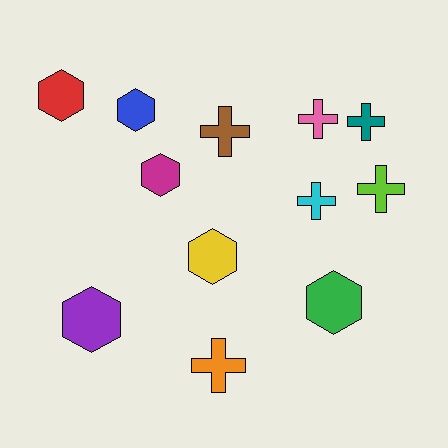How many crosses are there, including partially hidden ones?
There are 6 crosses.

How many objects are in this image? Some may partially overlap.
There are 12 objects.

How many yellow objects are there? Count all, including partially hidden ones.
There is 1 yellow object.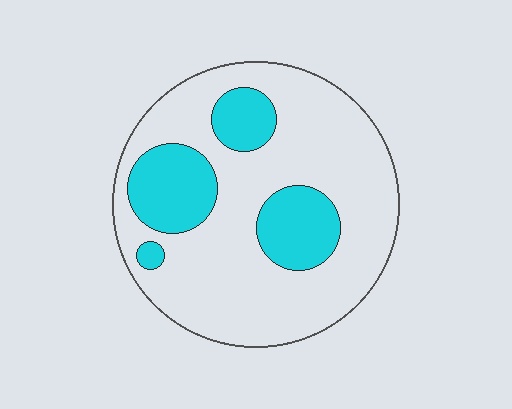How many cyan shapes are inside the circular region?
4.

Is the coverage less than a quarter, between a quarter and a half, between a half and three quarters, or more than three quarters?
Between a quarter and a half.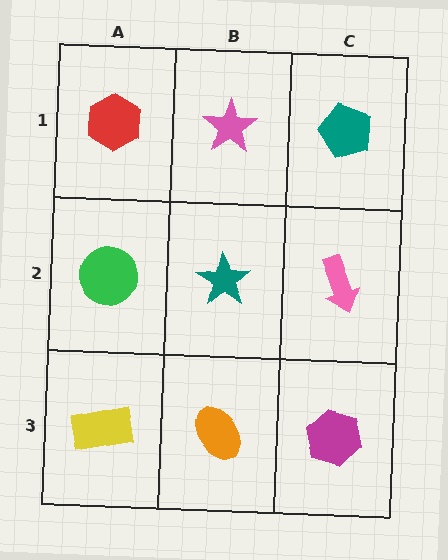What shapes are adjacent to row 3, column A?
A green circle (row 2, column A), an orange ellipse (row 3, column B).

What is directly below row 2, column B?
An orange ellipse.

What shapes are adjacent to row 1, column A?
A green circle (row 2, column A), a pink star (row 1, column B).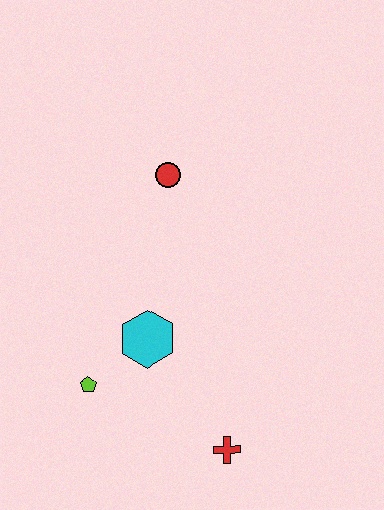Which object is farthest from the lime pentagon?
The red circle is farthest from the lime pentagon.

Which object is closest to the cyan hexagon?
The lime pentagon is closest to the cyan hexagon.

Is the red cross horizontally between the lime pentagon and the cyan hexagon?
No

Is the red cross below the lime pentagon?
Yes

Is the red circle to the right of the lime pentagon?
Yes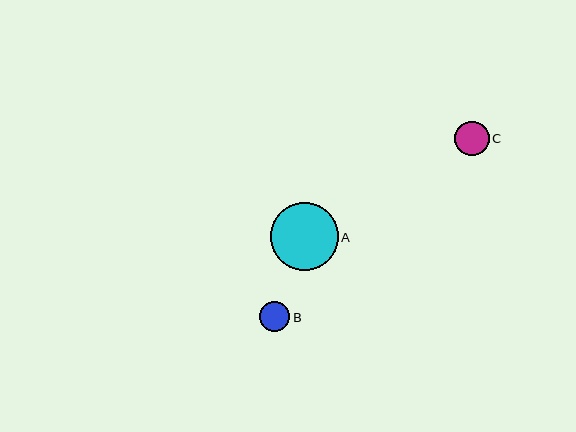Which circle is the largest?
Circle A is the largest with a size of approximately 68 pixels.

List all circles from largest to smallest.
From largest to smallest: A, C, B.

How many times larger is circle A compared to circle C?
Circle A is approximately 2.0 times the size of circle C.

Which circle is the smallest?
Circle B is the smallest with a size of approximately 30 pixels.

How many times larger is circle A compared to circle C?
Circle A is approximately 2.0 times the size of circle C.